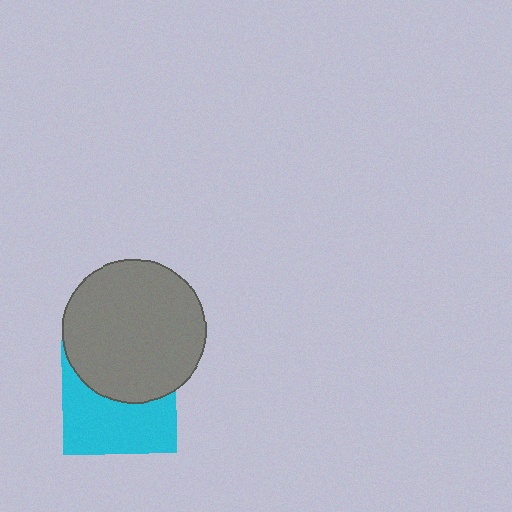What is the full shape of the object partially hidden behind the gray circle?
The partially hidden object is a cyan square.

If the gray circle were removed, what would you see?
You would see the complete cyan square.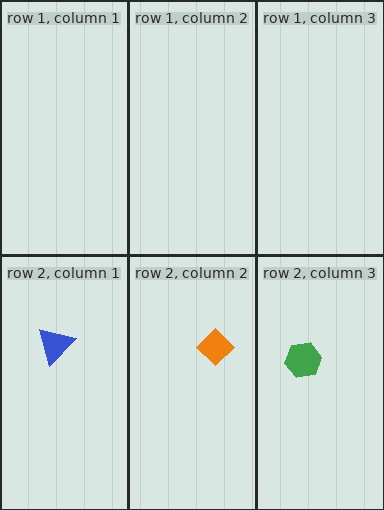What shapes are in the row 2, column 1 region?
The blue triangle.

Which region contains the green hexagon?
The row 2, column 3 region.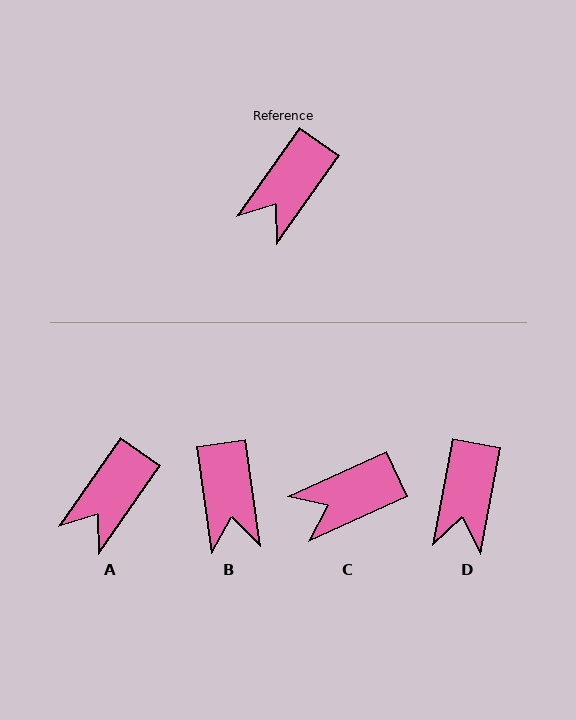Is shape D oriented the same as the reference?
No, it is off by about 24 degrees.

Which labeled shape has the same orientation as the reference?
A.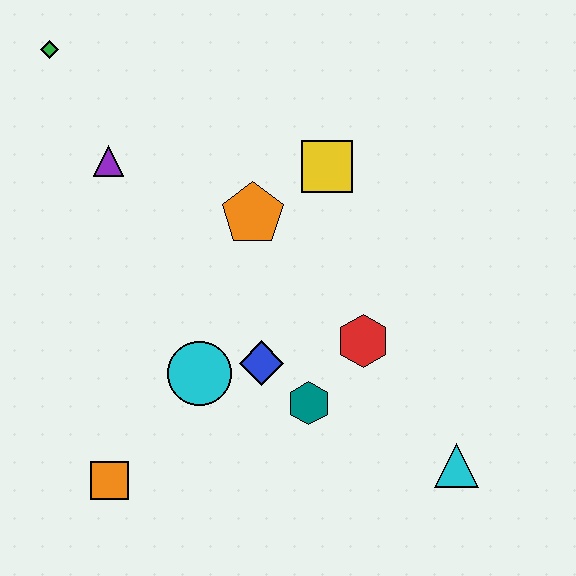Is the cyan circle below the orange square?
No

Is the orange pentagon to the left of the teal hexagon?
Yes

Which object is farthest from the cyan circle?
The green diamond is farthest from the cyan circle.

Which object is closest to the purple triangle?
The green diamond is closest to the purple triangle.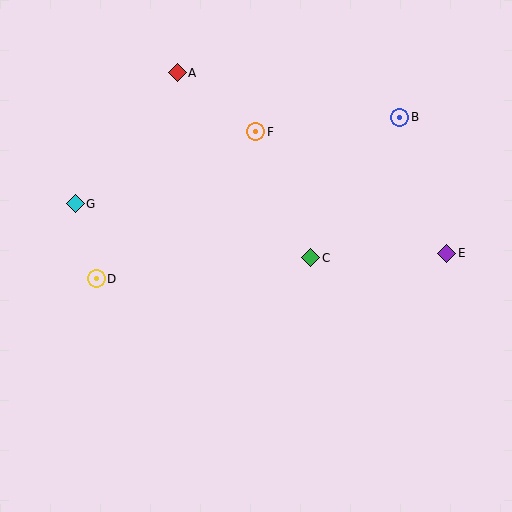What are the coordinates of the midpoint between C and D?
The midpoint between C and D is at (203, 268).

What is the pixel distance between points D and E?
The distance between D and E is 352 pixels.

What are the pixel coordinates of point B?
Point B is at (400, 117).